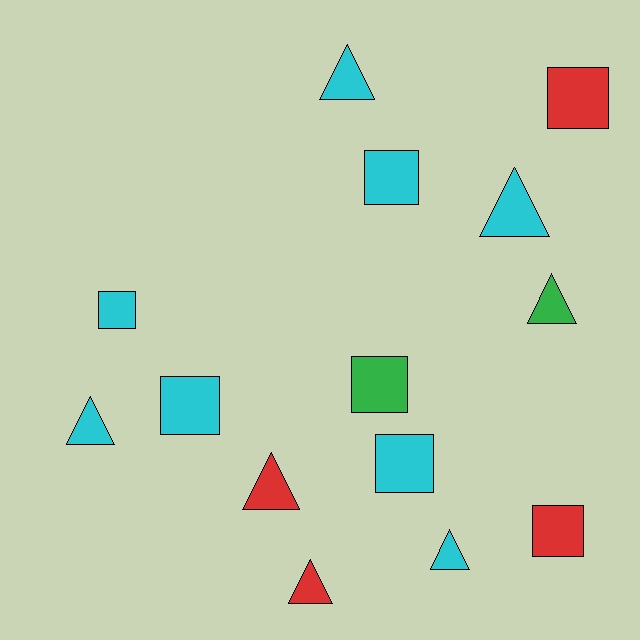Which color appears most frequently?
Cyan, with 8 objects.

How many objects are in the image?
There are 14 objects.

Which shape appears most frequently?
Triangle, with 7 objects.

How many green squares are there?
There is 1 green square.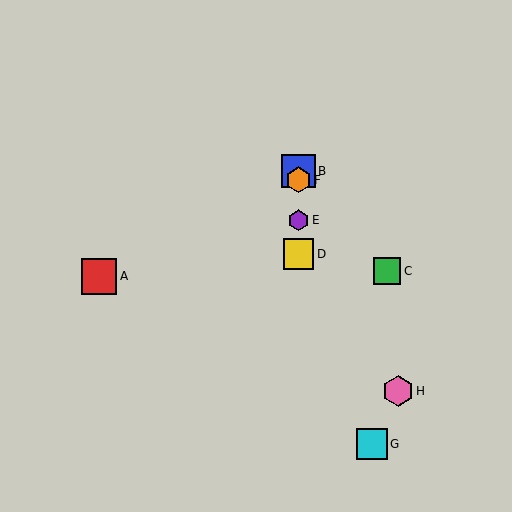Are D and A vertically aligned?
No, D is at x≈299 and A is at x≈99.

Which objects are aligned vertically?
Objects B, D, E, F are aligned vertically.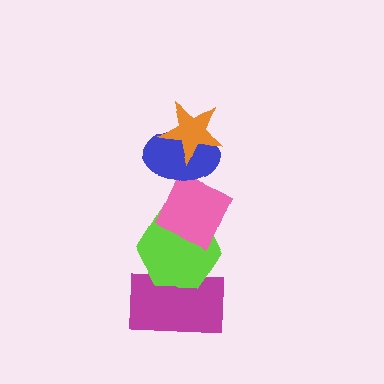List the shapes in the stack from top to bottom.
From top to bottom: the orange star, the blue ellipse, the pink diamond, the lime hexagon, the magenta rectangle.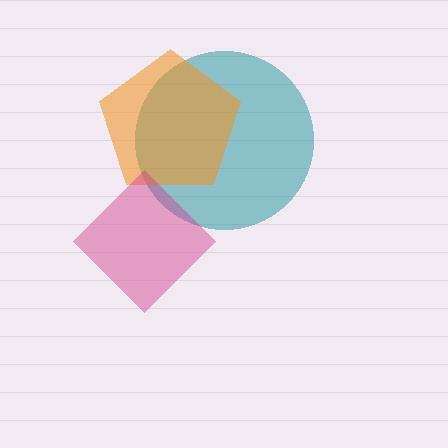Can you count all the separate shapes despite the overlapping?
Yes, there are 3 separate shapes.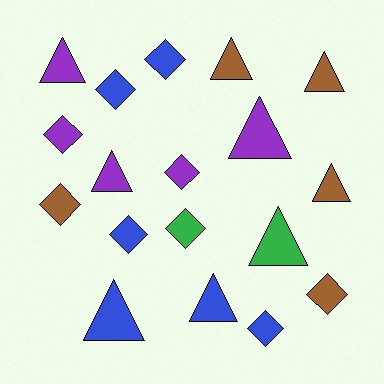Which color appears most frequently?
Blue, with 6 objects.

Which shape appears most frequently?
Triangle, with 9 objects.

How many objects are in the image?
There are 18 objects.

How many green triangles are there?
There is 1 green triangle.